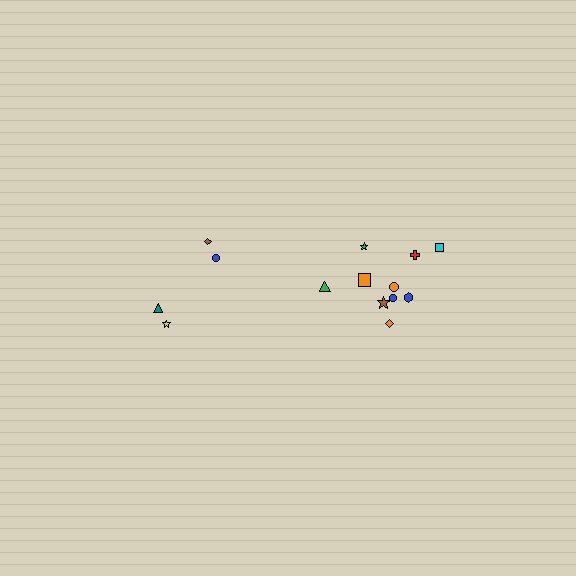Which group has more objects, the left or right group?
The right group.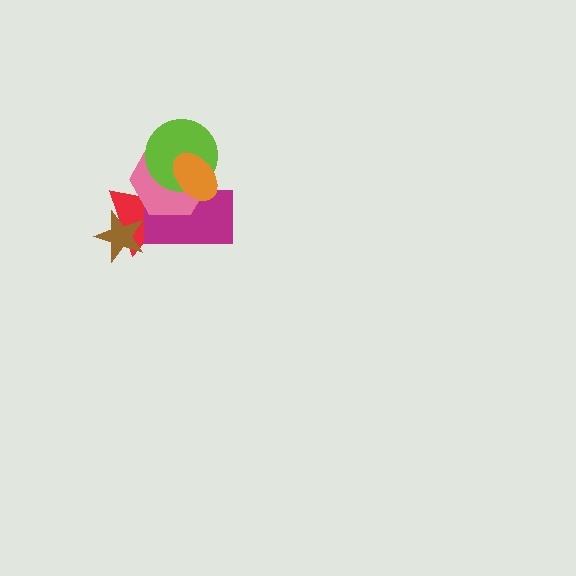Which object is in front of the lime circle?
The orange ellipse is in front of the lime circle.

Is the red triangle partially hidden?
Yes, it is partially covered by another shape.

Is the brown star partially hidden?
No, no other shape covers it.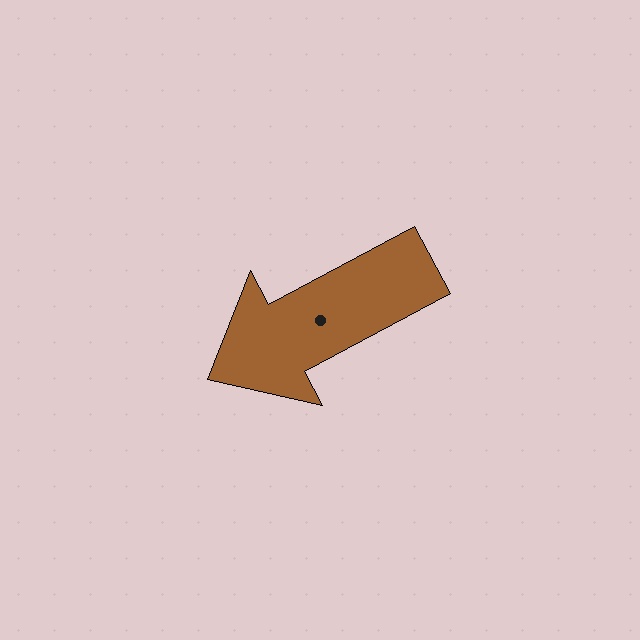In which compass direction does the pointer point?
Southwest.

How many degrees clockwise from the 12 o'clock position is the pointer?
Approximately 242 degrees.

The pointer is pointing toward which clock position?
Roughly 8 o'clock.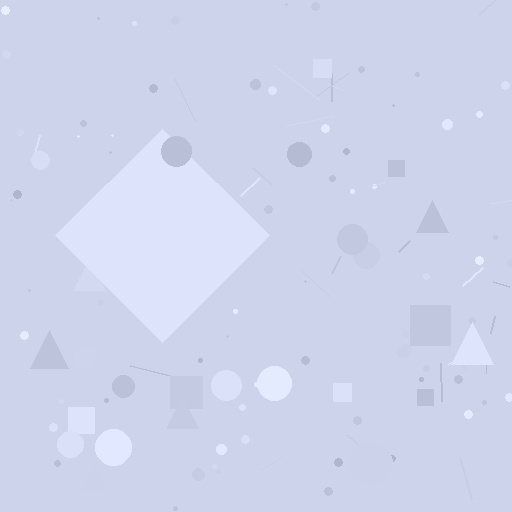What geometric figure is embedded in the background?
A diamond is embedded in the background.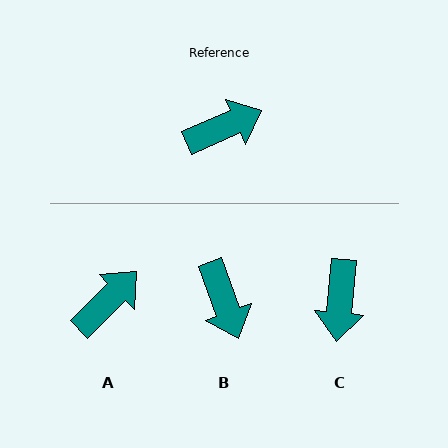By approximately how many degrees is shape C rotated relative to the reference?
Approximately 119 degrees clockwise.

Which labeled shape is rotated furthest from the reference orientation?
C, about 119 degrees away.